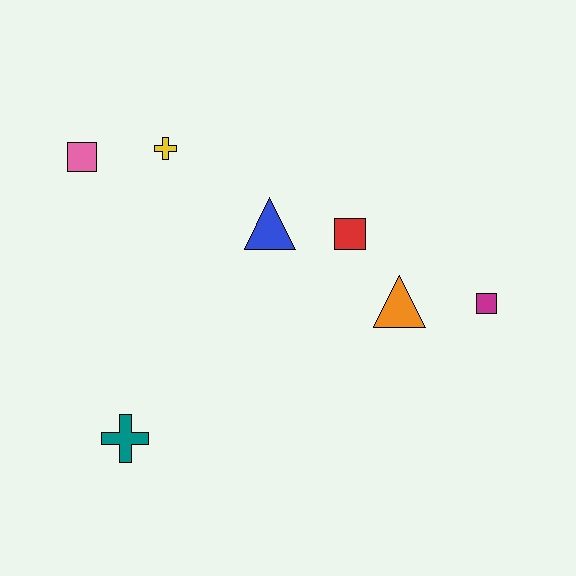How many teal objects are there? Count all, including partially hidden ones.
There is 1 teal object.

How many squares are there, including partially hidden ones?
There are 3 squares.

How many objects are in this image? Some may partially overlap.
There are 7 objects.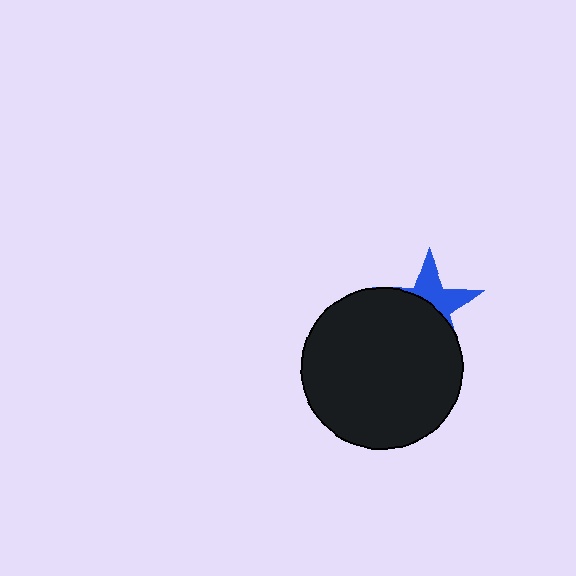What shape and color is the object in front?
The object in front is a black circle.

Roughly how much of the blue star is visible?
A small part of it is visible (roughly 43%).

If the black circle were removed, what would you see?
You would see the complete blue star.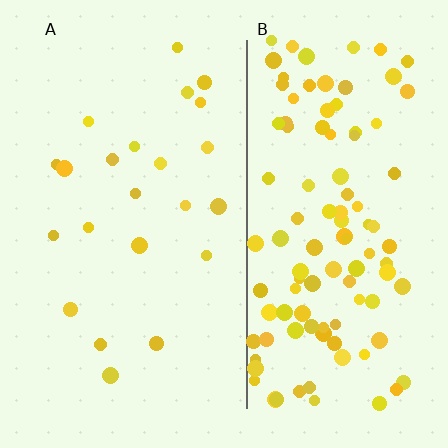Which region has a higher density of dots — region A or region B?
B (the right).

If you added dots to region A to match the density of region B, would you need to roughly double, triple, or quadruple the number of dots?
Approximately quadruple.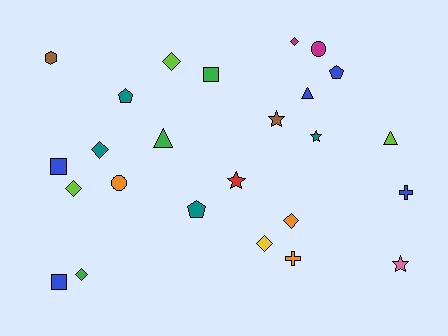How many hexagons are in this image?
There is 1 hexagon.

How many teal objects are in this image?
There are 4 teal objects.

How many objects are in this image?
There are 25 objects.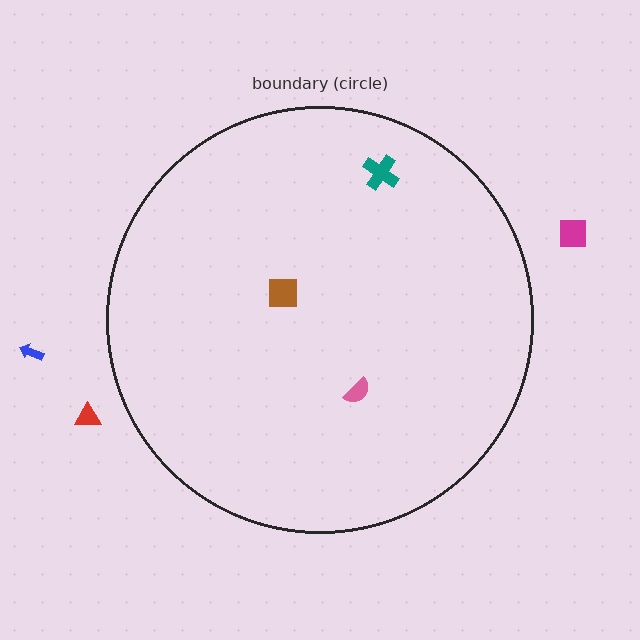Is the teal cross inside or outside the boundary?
Inside.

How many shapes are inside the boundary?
3 inside, 3 outside.